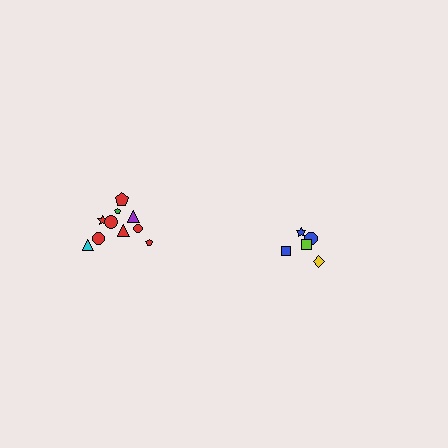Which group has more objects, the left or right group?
The left group.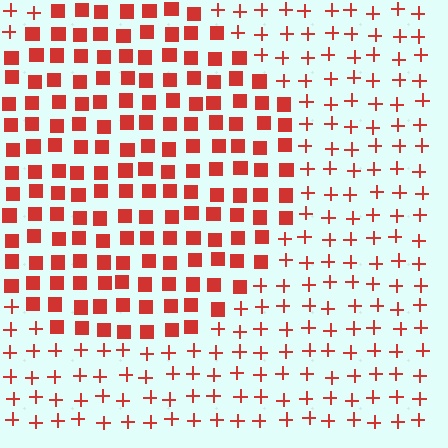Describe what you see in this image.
The image is filled with small red elements arranged in a uniform grid. A circle-shaped region contains squares, while the surrounding area contains plus signs. The boundary is defined purely by the change in element shape.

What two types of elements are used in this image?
The image uses squares inside the circle region and plus signs outside it.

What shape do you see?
I see a circle.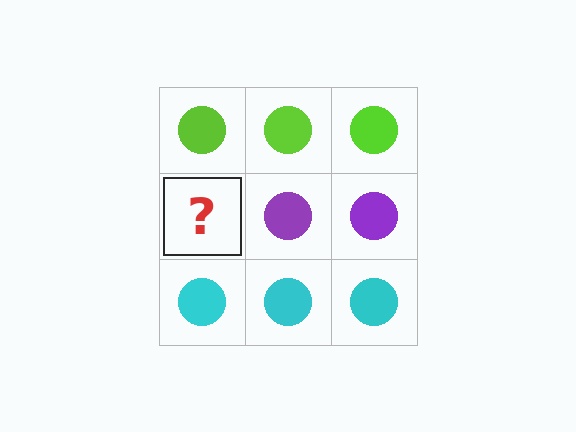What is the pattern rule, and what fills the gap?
The rule is that each row has a consistent color. The gap should be filled with a purple circle.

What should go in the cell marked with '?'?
The missing cell should contain a purple circle.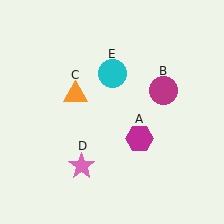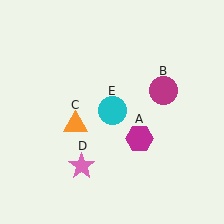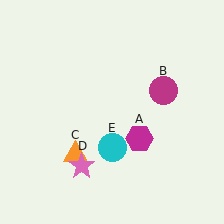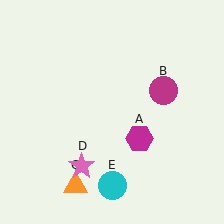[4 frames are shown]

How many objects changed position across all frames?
2 objects changed position: orange triangle (object C), cyan circle (object E).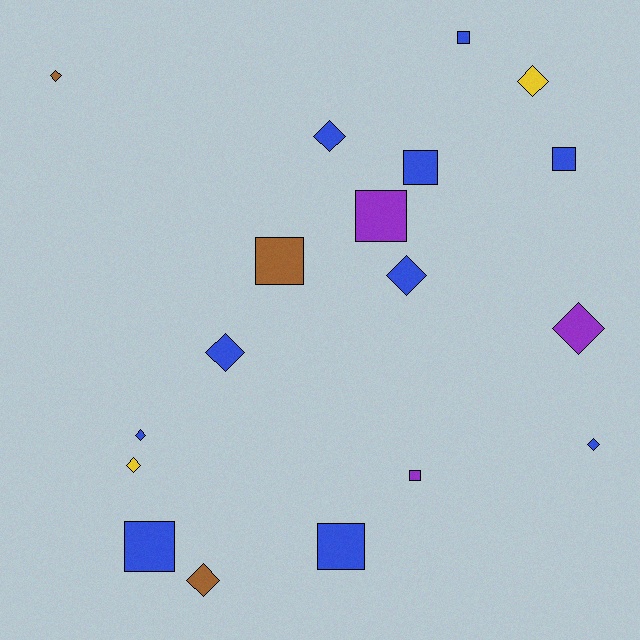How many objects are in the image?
There are 18 objects.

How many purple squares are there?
There are 2 purple squares.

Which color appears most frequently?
Blue, with 10 objects.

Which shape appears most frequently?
Diamond, with 10 objects.